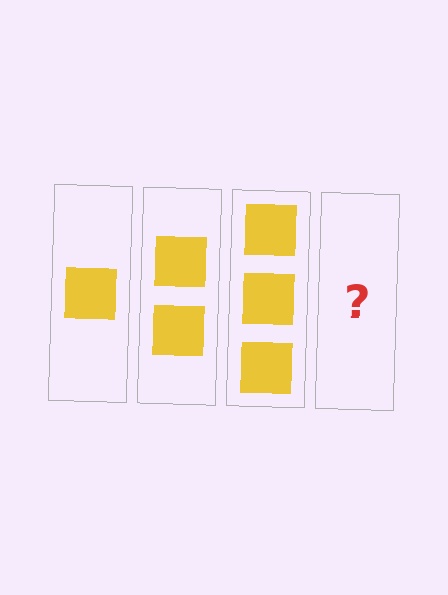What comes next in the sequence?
The next element should be 4 squares.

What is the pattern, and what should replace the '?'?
The pattern is that each step adds one more square. The '?' should be 4 squares.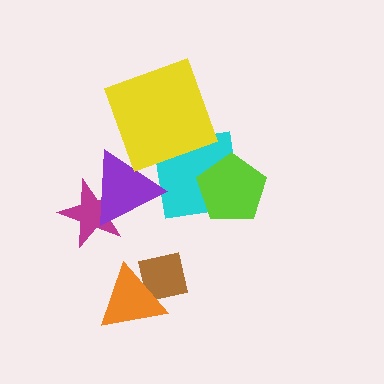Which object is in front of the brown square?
The orange triangle is in front of the brown square.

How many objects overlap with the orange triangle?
1 object overlaps with the orange triangle.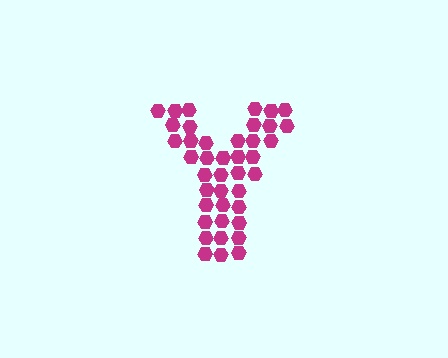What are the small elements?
The small elements are hexagons.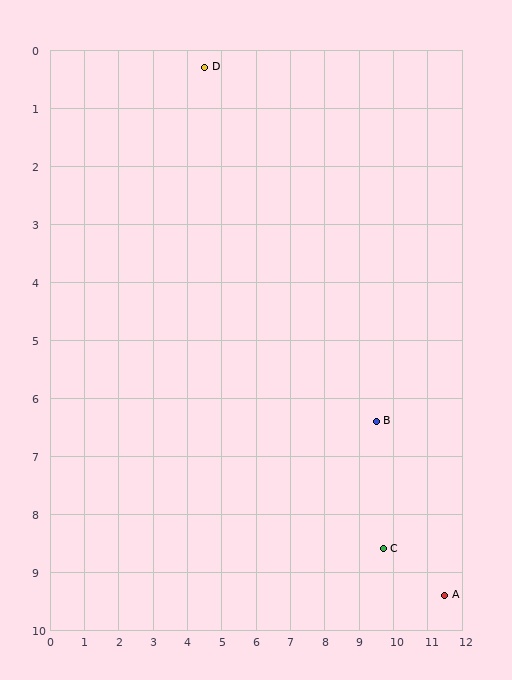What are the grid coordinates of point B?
Point B is at approximately (9.5, 6.4).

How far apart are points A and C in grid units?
Points A and C are about 2.0 grid units apart.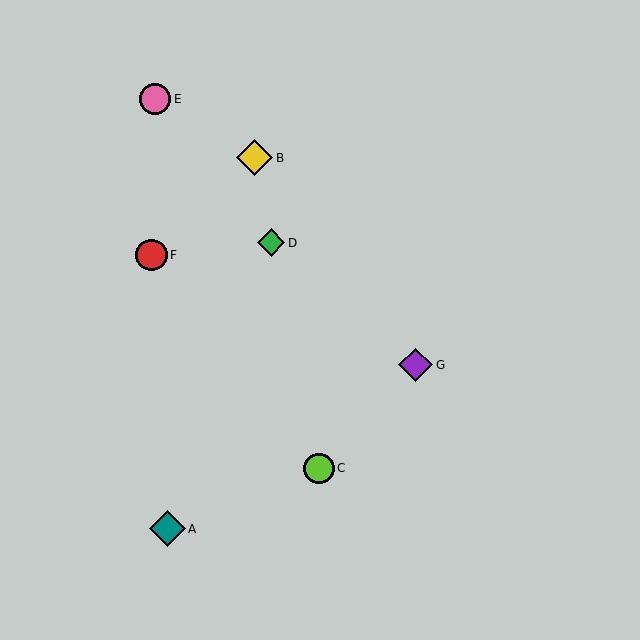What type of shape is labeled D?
Shape D is a green diamond.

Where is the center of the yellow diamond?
The center of the yellow diamond is at (255, 158).